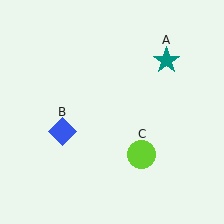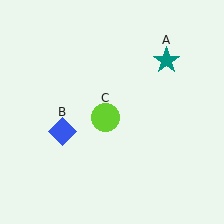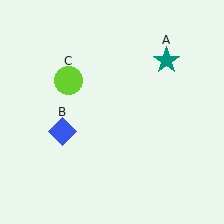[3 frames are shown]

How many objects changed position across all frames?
1 object changed position: lime circle (object C).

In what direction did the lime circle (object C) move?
The lime circle (object C) moved up and to the left.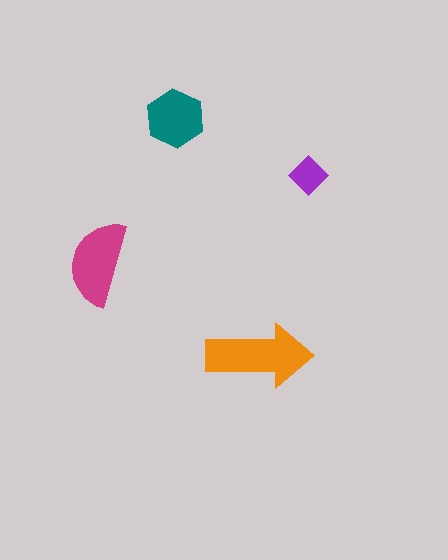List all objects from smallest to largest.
The purple diamond, the teal hexagon, the magenta semicircle, the orange arrow.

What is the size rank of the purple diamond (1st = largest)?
4th.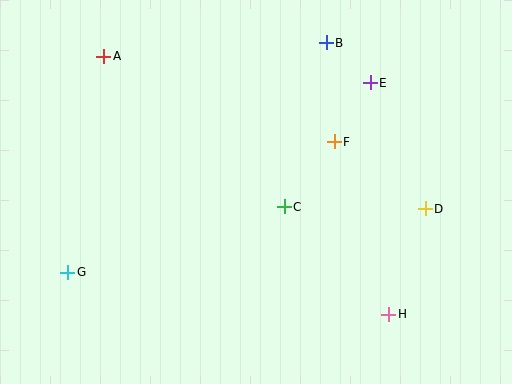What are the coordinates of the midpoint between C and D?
The midpoint between C and D is at (355, 208).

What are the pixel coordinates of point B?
Point B is at (326, 43).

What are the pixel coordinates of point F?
Point F is at (334, 142).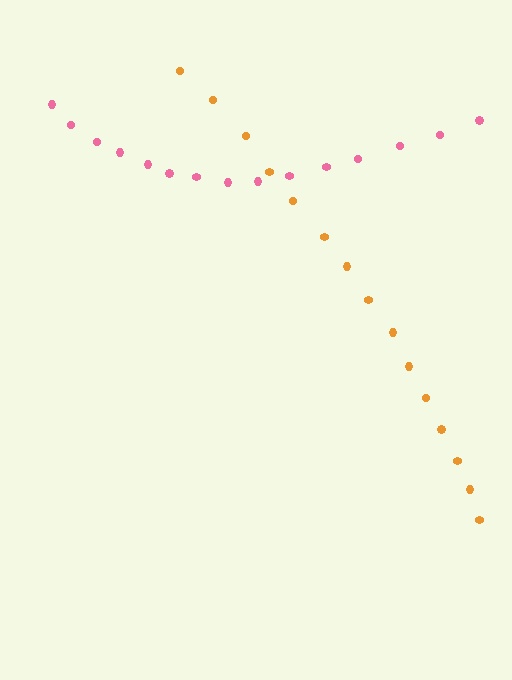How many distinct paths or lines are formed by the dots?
There are 2 distinct paths.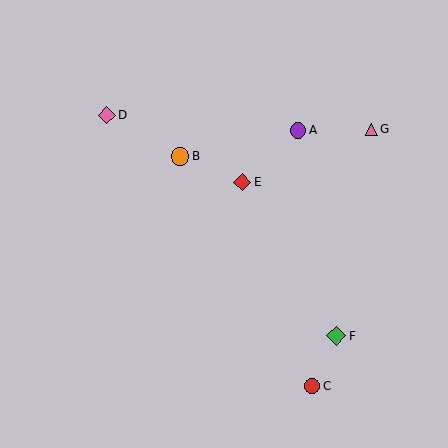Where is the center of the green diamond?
The center of the green diamond is at (336, 336).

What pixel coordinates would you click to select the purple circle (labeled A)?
Click at (298, 130) to select the purple circle A.